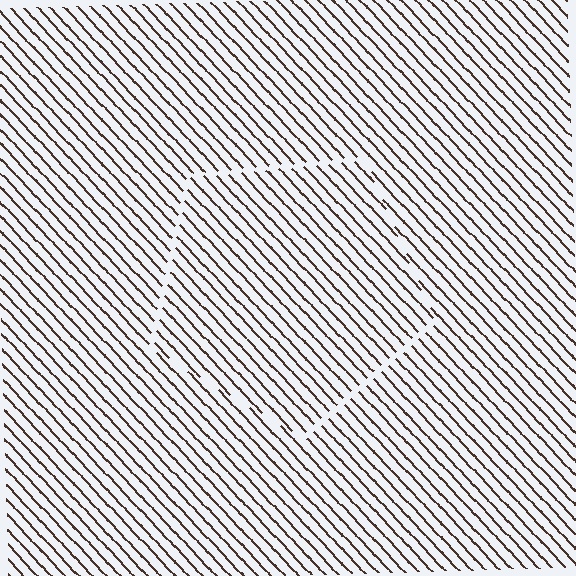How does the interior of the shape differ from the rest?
The interior of the shape contains the same grating, shifted by half a period — the contour is defined by the phase discontinuity where line-ends from the inner and outer gratings abut.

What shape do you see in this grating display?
An illusory pentagon. The interior of the shape contains the same grating, shifted by half a period — the contour is defined by the phase discontinuity where line-ends from the inner and outer gratings abut.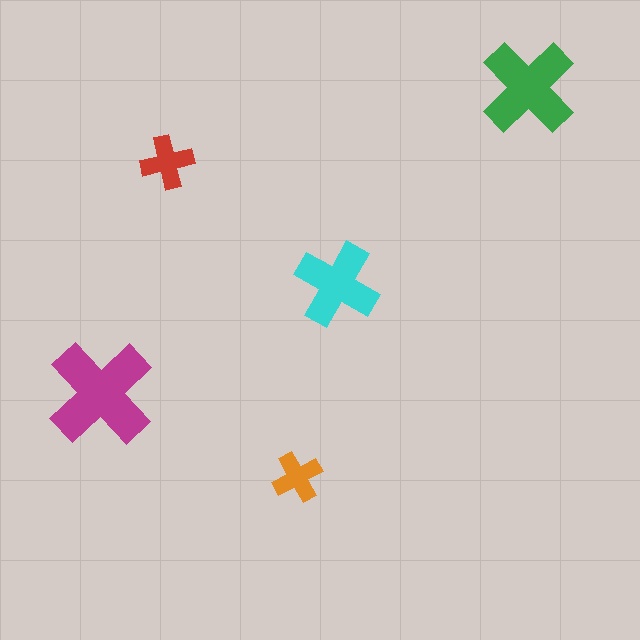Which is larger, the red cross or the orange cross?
The red one.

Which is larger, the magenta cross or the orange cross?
The magenta one.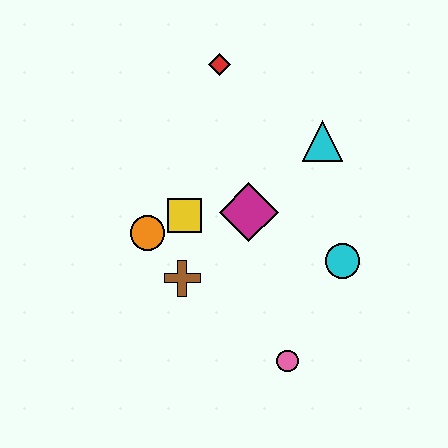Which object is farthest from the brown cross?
The red diamond is farthest from the brown cross.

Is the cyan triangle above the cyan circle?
Yes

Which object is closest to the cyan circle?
The magenta diamond is closest to the cyan circle.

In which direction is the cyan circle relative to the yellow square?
The cyan circle is to the right of the yellow square.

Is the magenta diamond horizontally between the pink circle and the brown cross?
Yes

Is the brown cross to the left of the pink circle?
Yes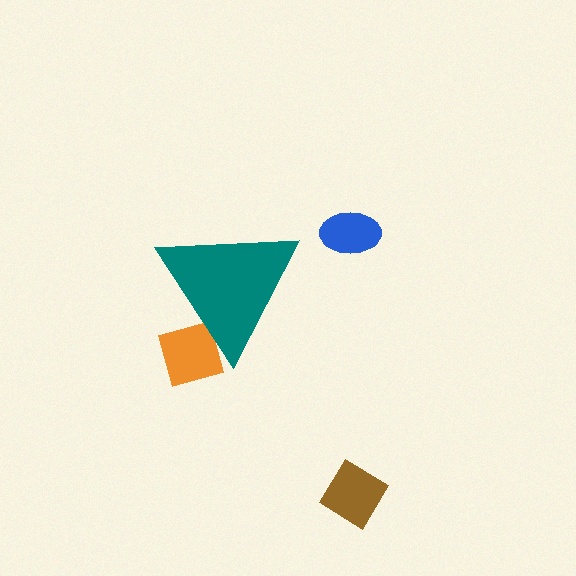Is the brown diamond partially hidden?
No, the brown diamond is fully visible.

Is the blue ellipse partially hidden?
No, the blue ellipse is fully visible.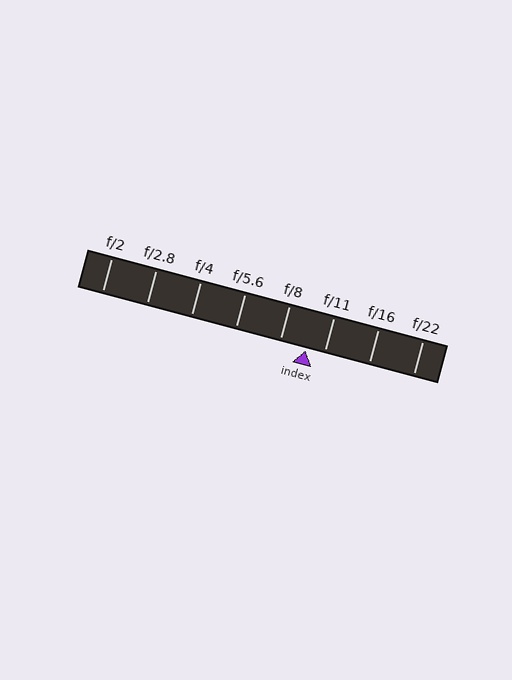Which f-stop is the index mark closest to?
The index mark is closest to f/11.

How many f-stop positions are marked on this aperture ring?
There are 8 f-stop positions marked.